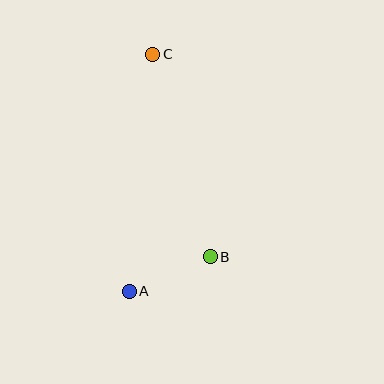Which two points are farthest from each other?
Points A and C are farthest from each other.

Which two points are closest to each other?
Points A and B are closest to each other.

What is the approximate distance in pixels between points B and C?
The distance between B and C is approximately 211 pixels.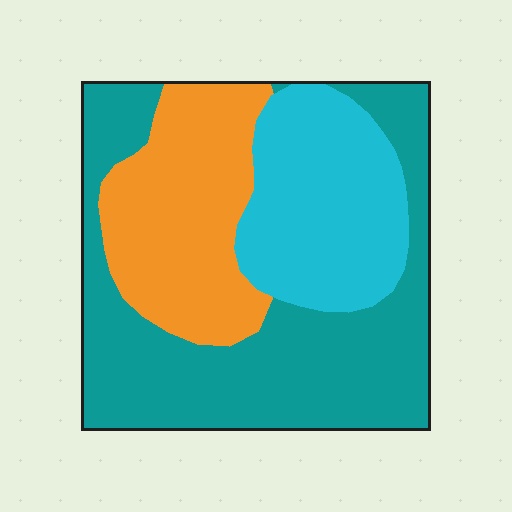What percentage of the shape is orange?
Orange covers about 25% of the shape.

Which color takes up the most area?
Teal, at roughly 50%.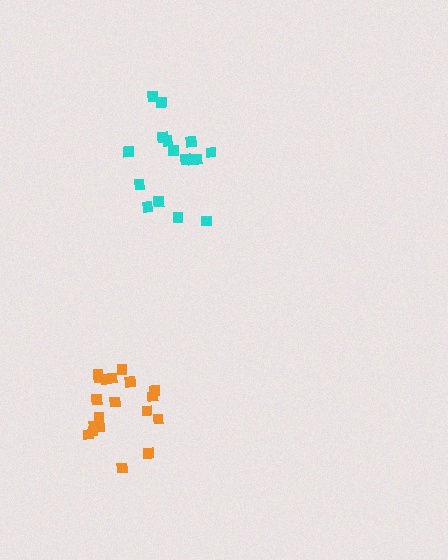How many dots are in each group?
Group 1: 19 dots, Group 2: 16 dots (35 total).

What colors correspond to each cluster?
The clusters are colored: orange, cyan.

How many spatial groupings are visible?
There are 2 spatial groupings.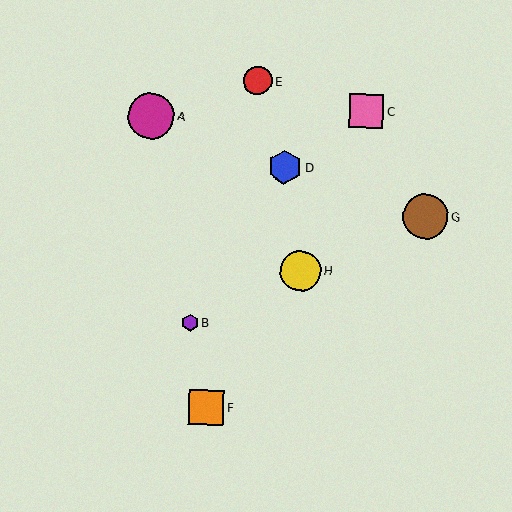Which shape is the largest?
The magenta circle (labeled A) is the largest.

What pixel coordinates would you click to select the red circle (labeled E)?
Click at (258, 81) to select the red circle E.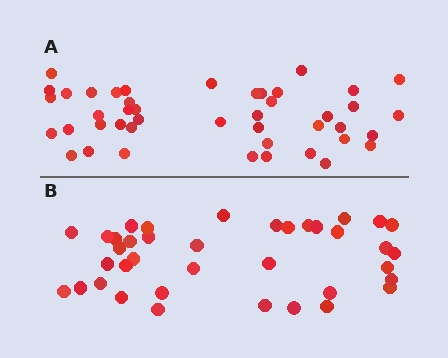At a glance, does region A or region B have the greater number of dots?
Region A (the top region) has more dots.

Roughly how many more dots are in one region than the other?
Region A has about 6 more dots than region B.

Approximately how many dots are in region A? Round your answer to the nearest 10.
About 40 dots. (The exact count is 44, which rounds to 40.)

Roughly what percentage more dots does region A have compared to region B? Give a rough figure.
About 15% more.